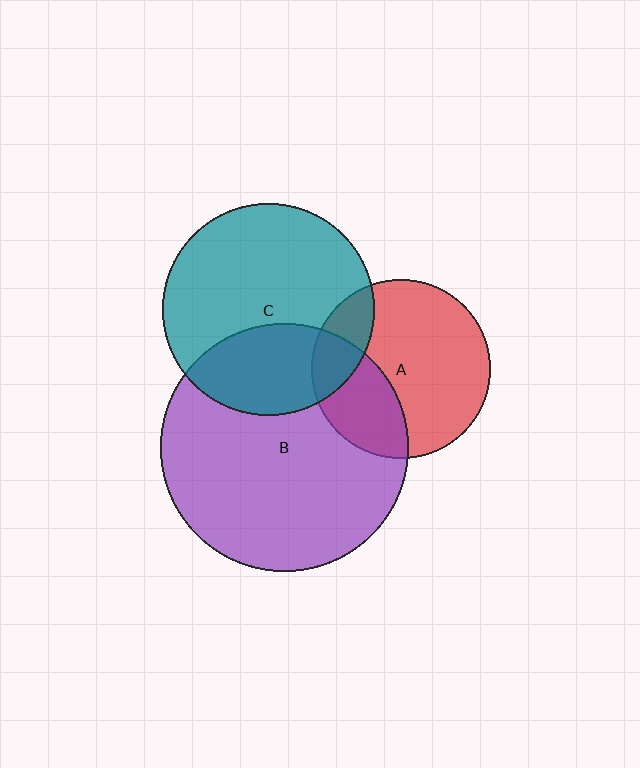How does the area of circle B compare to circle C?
Approximately 1.4 times.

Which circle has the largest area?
Circle B (purple).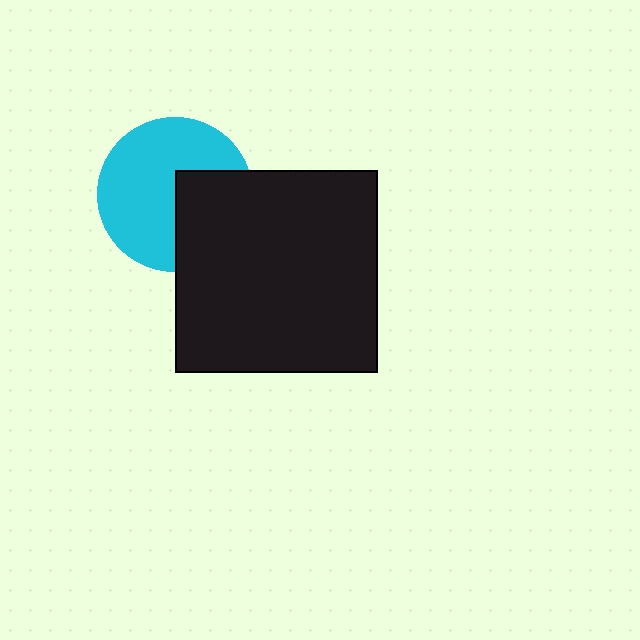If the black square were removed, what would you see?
You would see the complete cyan circle.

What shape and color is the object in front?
The object in front is a black square.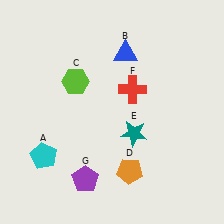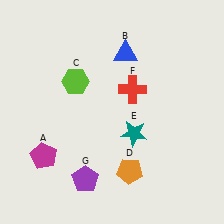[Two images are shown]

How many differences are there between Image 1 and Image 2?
There is 1 difference between the two images.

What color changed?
The pentagon (A) changed from cyan in Image 1 to magenta in Image 2.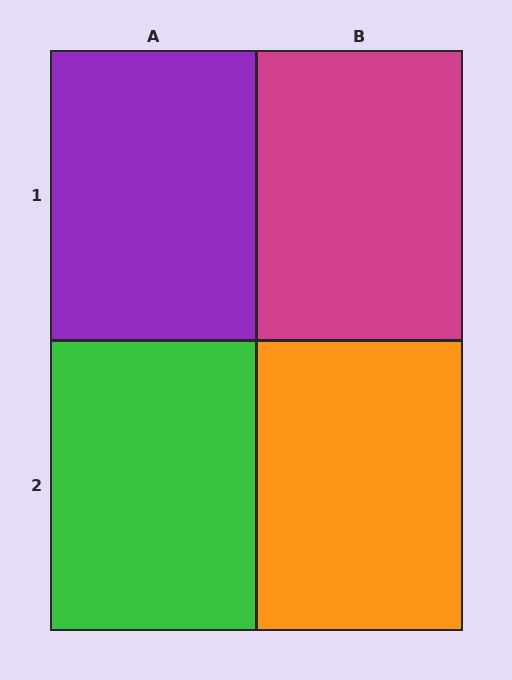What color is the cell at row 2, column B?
Orange.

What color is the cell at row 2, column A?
Green.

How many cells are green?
1 cell is green.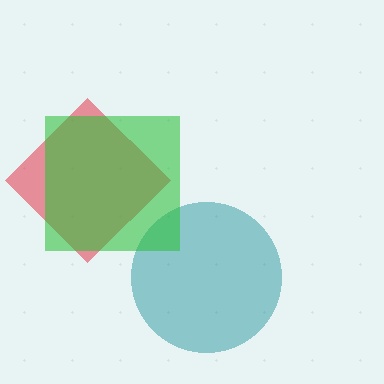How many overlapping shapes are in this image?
There are 3 overlapping shapes in the image.